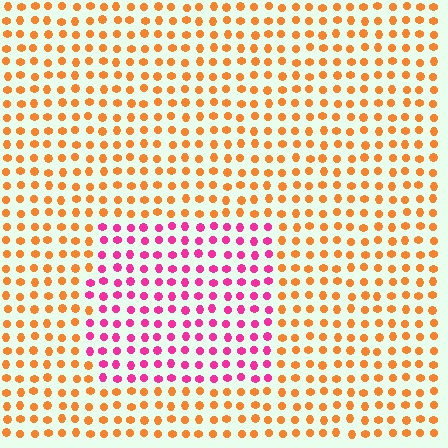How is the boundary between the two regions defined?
The boundary is defined purely by a slight shift in hue (about 60 degrees). Spacing, size, and orientation are identical on both sides.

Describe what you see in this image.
The image is filled with small orange elements in a uniform arrangement. A rectangle-shaped region is visible where the elements are tinted to a slightly different hue, forming a subtle color boundary.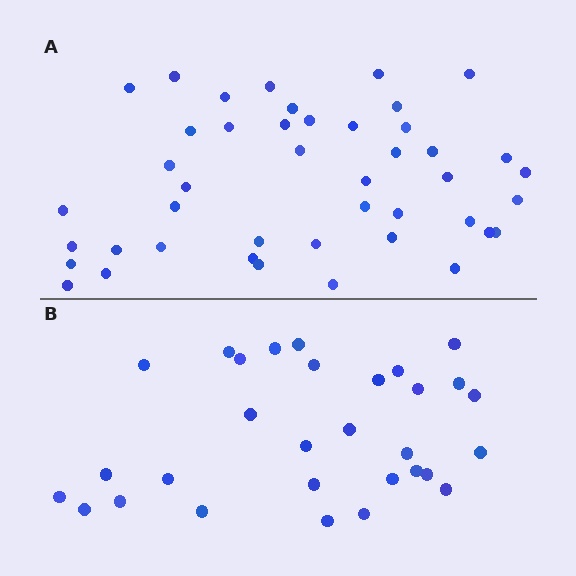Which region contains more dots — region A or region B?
Region A (the top region) has more dots.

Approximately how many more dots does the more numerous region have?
Region A has approximately 15 more dots than region B.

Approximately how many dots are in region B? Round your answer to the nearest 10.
About 30 dots.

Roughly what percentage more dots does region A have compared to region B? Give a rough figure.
About 45% more.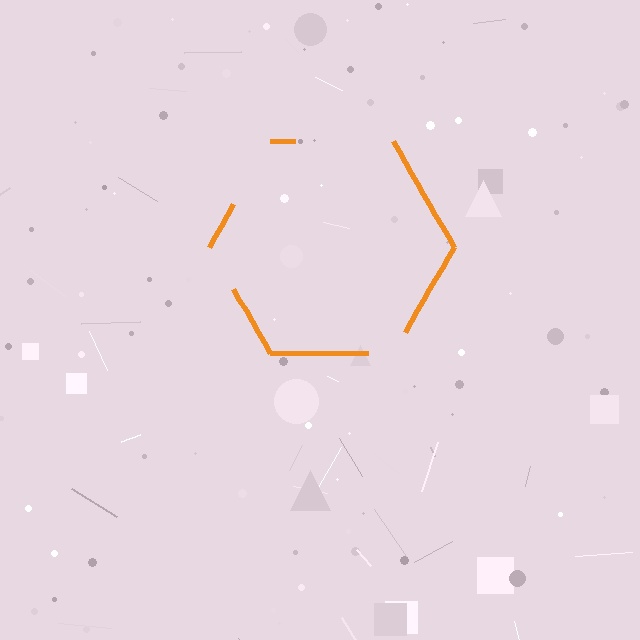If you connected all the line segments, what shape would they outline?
They would outline a hexagon.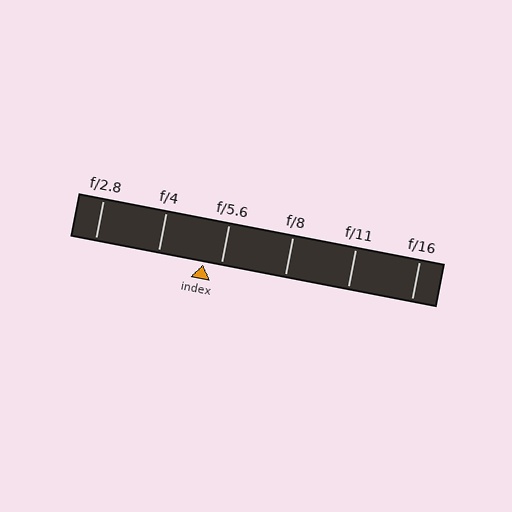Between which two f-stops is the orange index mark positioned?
The index mark is between f/4 and f/5.6.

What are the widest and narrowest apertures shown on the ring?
The widest aperture shown is f/2.8 and the narrowest is f/16.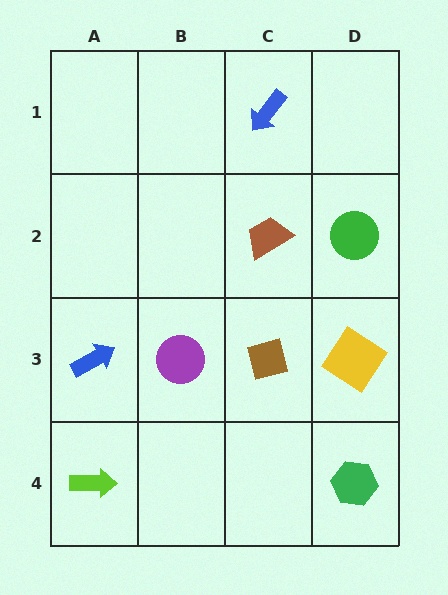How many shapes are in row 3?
4 shapes.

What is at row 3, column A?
A blue arrow.